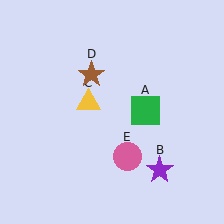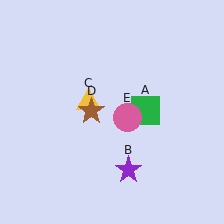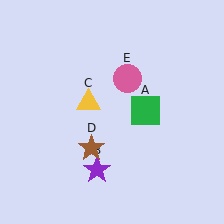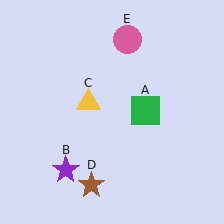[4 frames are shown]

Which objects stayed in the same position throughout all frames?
Green square (object A) and yellow triangle (object C) remained stationary.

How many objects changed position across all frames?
3 objects changed position: purple star (object B), brown star (object D), pink circle (object E).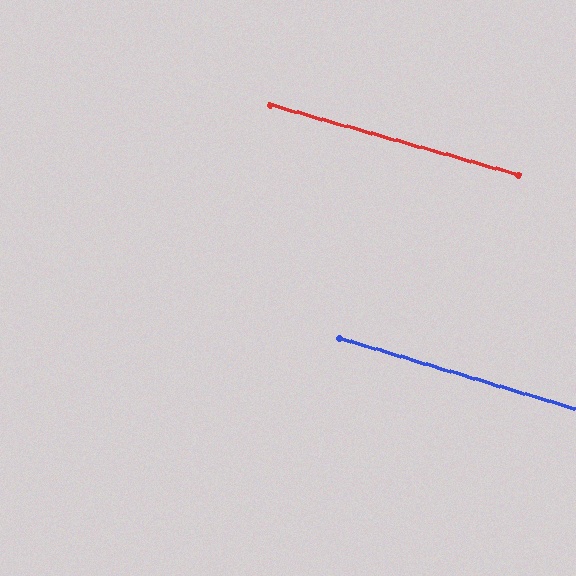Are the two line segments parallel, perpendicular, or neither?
Parallel — their directions differ by only 1.1°.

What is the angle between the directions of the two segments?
Approximately 1 degree.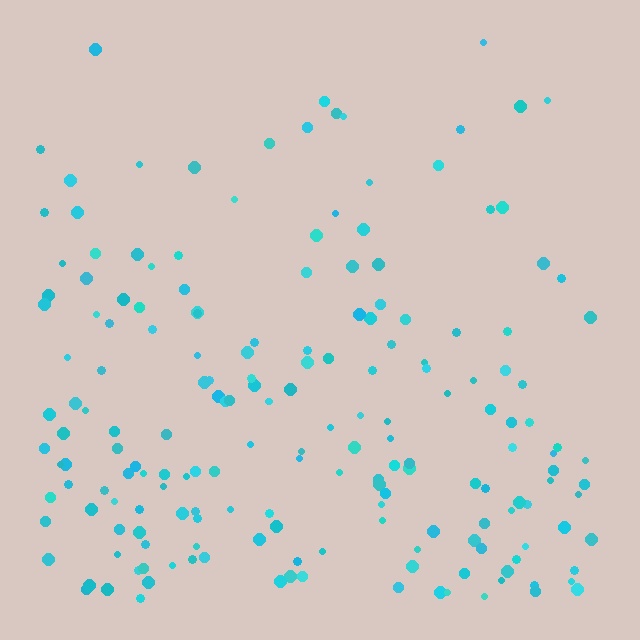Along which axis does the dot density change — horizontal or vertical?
Vertical.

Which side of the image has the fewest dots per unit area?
The top.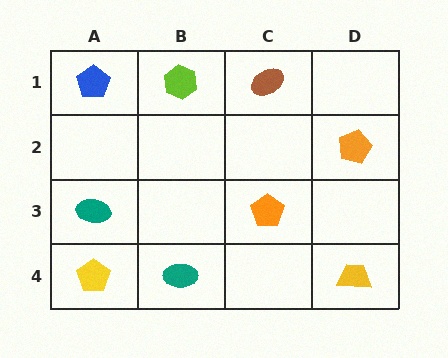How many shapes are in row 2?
1 shape.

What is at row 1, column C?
A brown ellipse.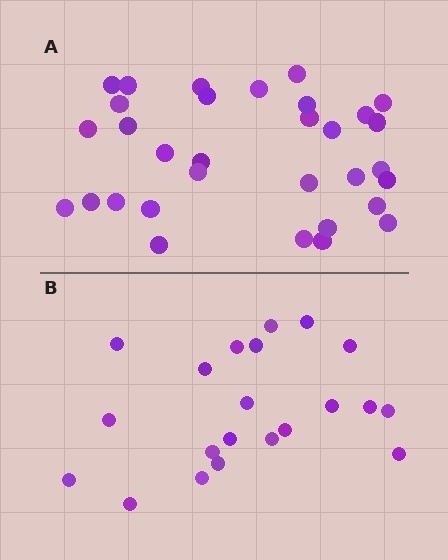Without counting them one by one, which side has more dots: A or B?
Region A (the top region) has more dots.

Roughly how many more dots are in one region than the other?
Region A has roughly 12 or so more dots than region B.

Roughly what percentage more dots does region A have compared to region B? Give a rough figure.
About 50% more.